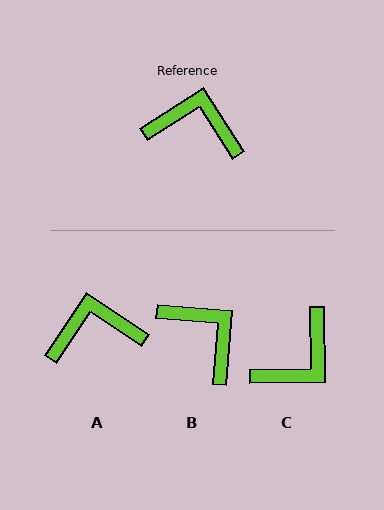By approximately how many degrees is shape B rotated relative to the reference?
Approximately 37 degrees clockwise.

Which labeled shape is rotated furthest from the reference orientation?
C, about 122 degrees away.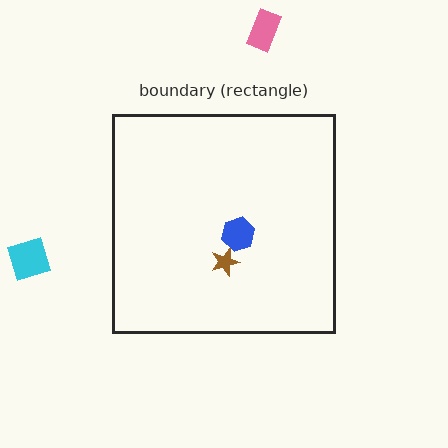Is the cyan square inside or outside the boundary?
Outside.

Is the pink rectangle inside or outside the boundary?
Outside.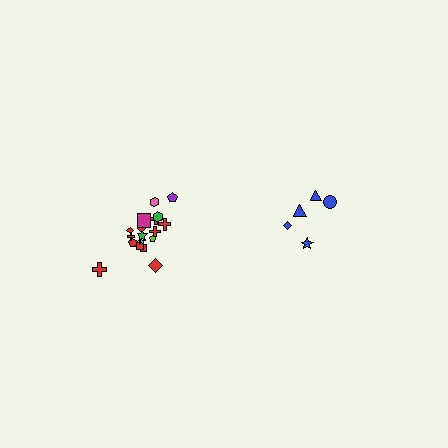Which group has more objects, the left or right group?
The left group.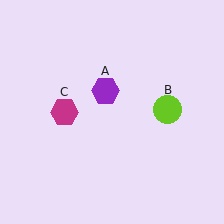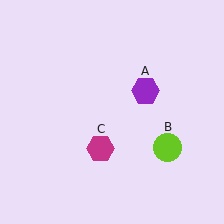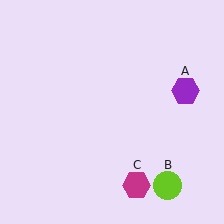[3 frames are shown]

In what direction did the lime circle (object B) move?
The lime circle (object B) moved down.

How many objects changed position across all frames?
3 objects changed position: purple hexagon (object A), lime circle (object B), magenta hexagon (object C).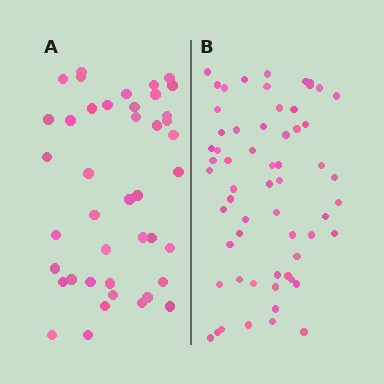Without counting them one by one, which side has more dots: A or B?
Region B (the right region) has more dots.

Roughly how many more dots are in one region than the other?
Region B has approximately 20 more dots than region A.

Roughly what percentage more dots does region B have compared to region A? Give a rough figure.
About 45% more.